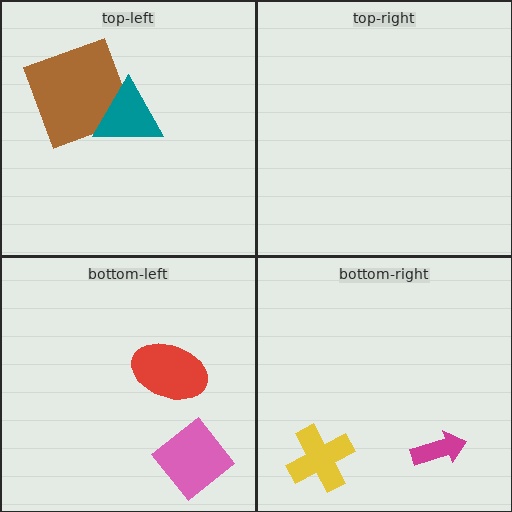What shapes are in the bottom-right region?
The yellow cross, the magenta arrow.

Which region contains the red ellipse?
The bottom-left region.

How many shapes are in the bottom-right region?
2.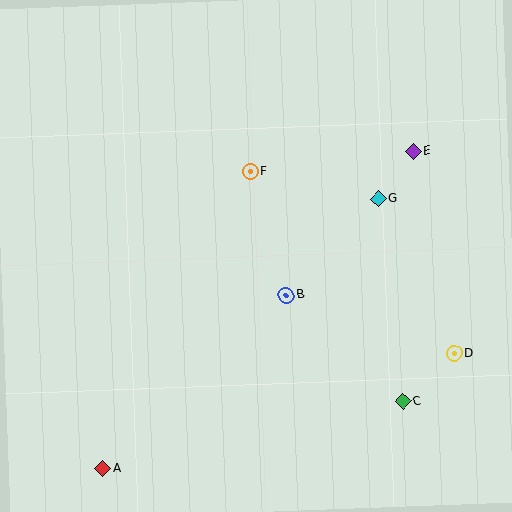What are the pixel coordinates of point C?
Point C is at (403, 401).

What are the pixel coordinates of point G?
Point G is at (378, 199).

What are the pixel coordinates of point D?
Point D is at (454, 354).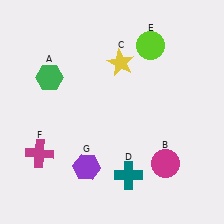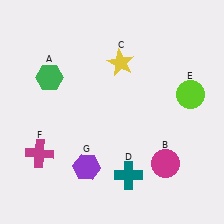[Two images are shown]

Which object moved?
The lime circle (E) moved down.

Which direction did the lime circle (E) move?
The lime circle (E) moved down.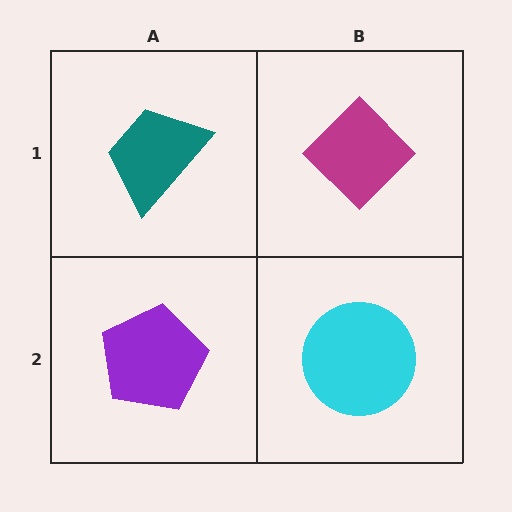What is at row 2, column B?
A cyan circle.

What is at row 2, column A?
A purple pentagon.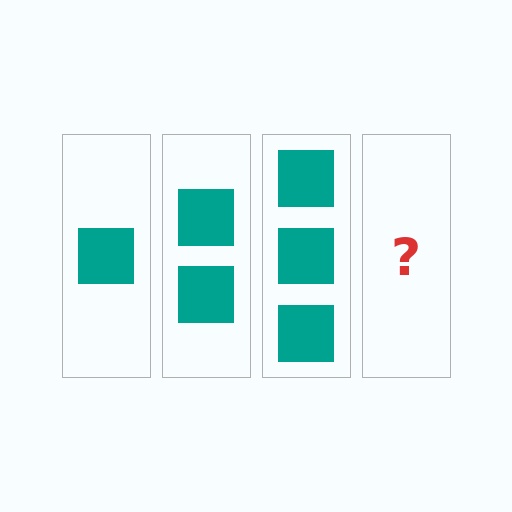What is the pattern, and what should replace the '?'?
The pattern is that each step adds one more square. The '?' should be 4 squares.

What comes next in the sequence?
The next element should be 4 squares.